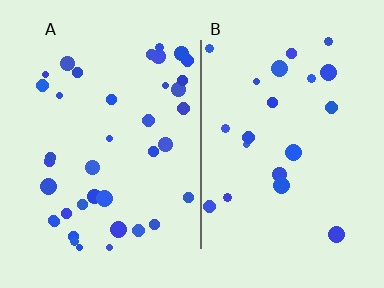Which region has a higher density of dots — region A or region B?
A (the left).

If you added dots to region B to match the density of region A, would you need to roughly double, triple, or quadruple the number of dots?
Approximately double.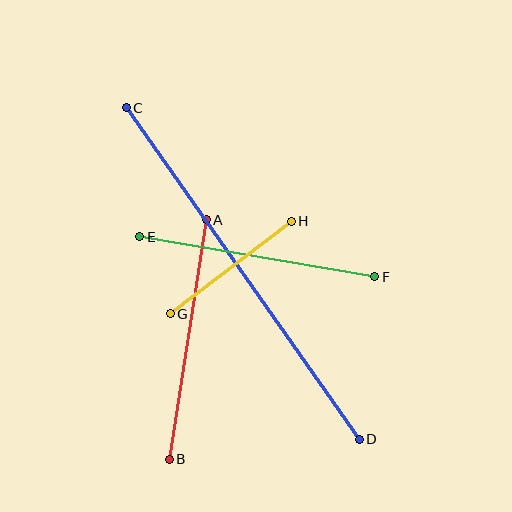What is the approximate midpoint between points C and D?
The midpoint is at approximately (243, 273) pixels.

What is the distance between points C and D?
The distance is approximately 405 pixels.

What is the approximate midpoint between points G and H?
The midpoint is at approximately (231, 267) pixels.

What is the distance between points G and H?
The distance is approximately 152 pixels.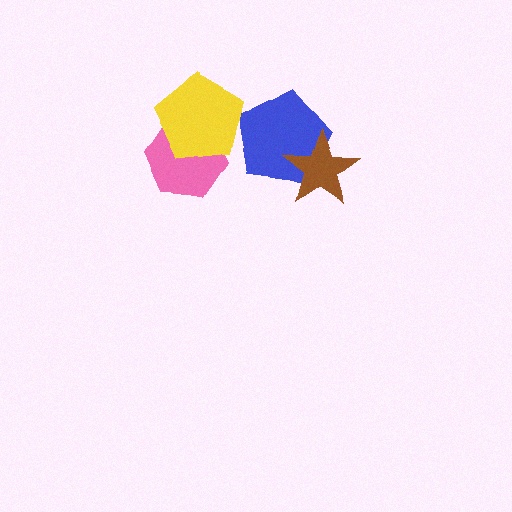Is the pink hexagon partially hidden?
Yes, it is partially covered by another shape.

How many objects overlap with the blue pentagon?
2 objects overlap with the blue pentagon.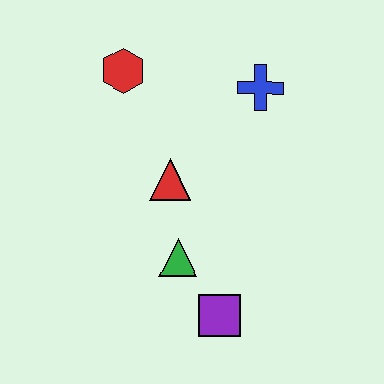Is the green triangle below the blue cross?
Yes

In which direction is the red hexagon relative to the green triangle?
The red hexagon is above the green triangle.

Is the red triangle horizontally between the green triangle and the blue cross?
No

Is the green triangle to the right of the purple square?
No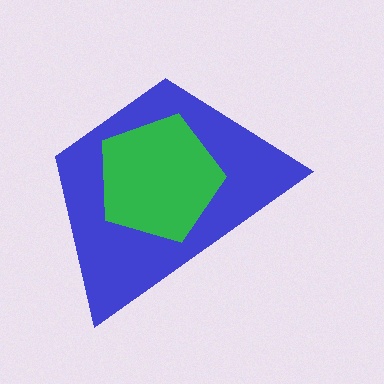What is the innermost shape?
The green pentagon.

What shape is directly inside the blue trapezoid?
The green pentagon.